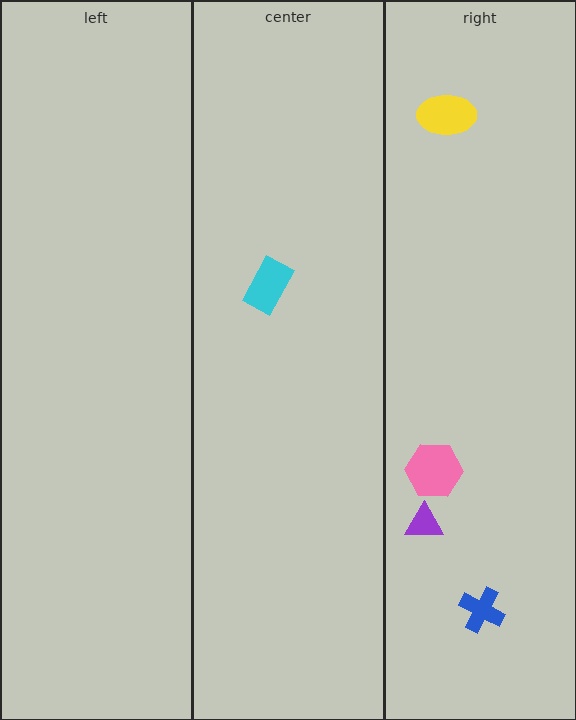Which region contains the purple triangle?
The right region.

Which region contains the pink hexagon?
The right region.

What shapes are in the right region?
The purple triangle, the yellow ellipse, the blue cross, the pink hexagon.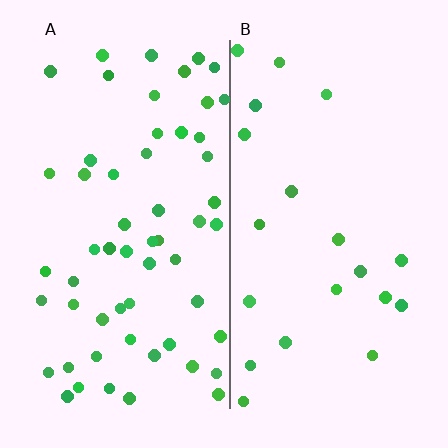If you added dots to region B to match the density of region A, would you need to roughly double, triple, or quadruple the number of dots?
Approximately triple.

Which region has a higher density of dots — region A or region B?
A (the left).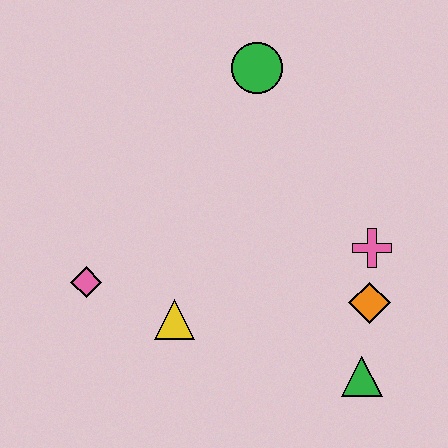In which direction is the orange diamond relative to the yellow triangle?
The orange diamond is to the right of the yellow triangle.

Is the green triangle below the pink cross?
Yes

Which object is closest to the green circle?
The pink cross is closest to the green circle.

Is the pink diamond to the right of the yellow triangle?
No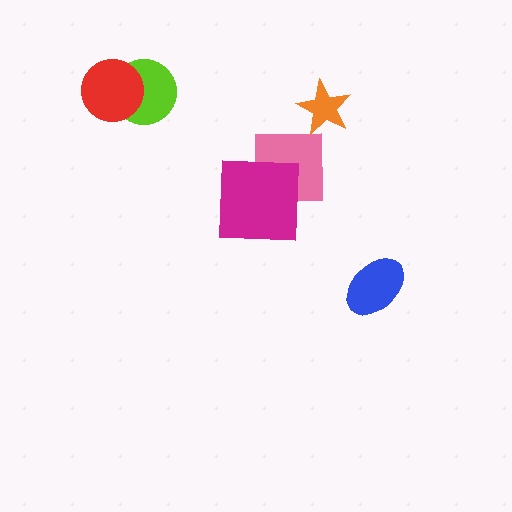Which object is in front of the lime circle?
The red circle is in front of the lime circle.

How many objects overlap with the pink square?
1 object overlaps with the pink square.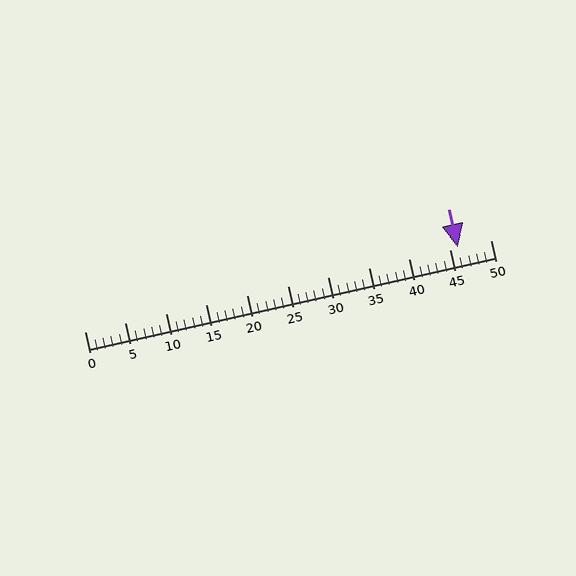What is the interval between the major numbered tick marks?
The major tick marks are spaced 5 units apart.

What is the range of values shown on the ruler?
The ruler shows values from 0 to 50.